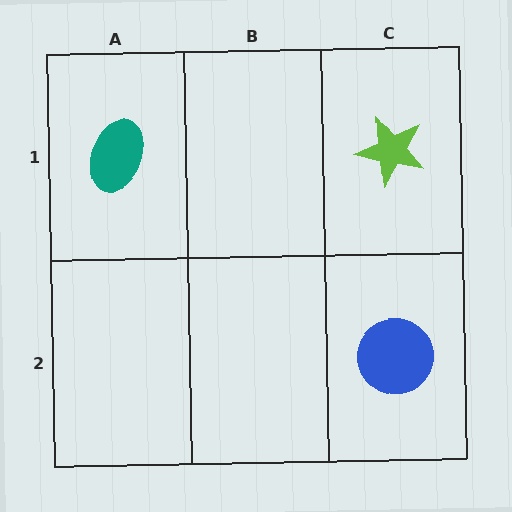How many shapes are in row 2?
1 shape.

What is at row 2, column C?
A blue circle.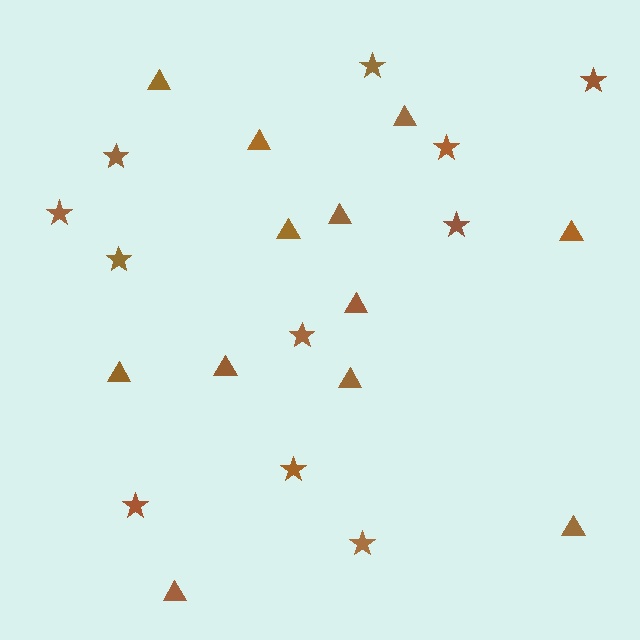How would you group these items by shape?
There are 2 groups: one group of stars (11) and one group of triangles (12).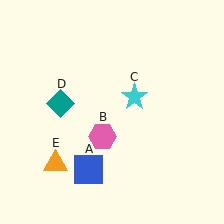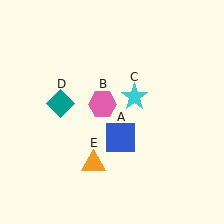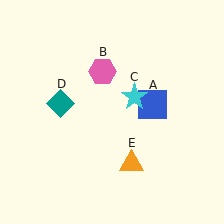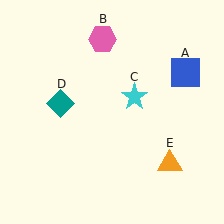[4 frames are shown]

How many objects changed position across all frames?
3 objects changed position: blue square (object A), pink hexagon (object B), orange triangle (object E).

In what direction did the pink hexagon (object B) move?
The pink hexagon (object B) moved up.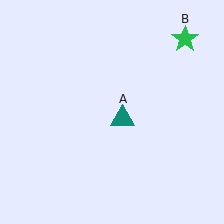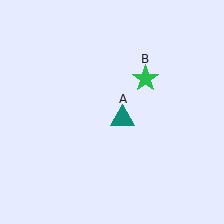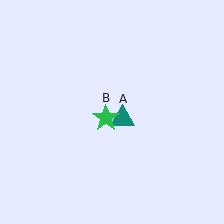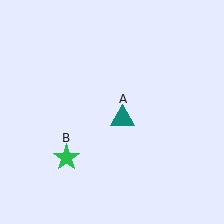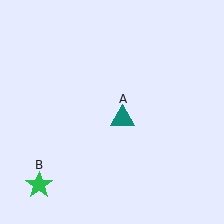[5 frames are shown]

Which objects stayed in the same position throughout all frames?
Teal triangle (object A) remained stationary.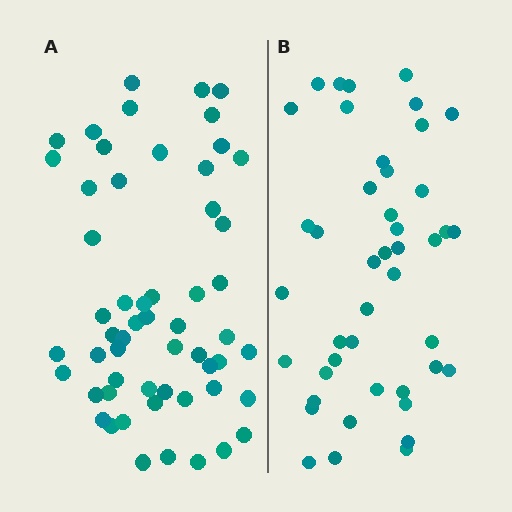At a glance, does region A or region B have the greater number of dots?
Region A (the left region) has more dots.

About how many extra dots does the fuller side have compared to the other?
Region A has roughly 12 or so more dots than region B.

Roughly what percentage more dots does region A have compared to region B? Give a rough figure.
About 25% more.